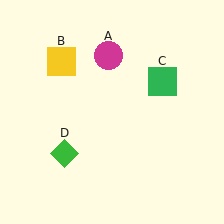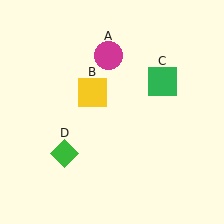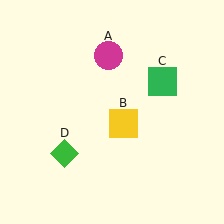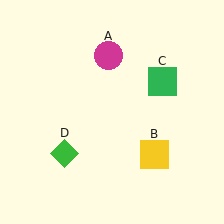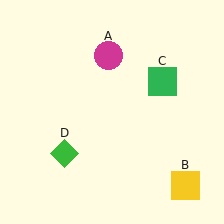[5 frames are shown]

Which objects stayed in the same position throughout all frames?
Magenta circle (object A) and green square (object C) and green diamond (object D) remained stationary.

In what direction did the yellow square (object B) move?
The yellow square (object B) moved down and to the right.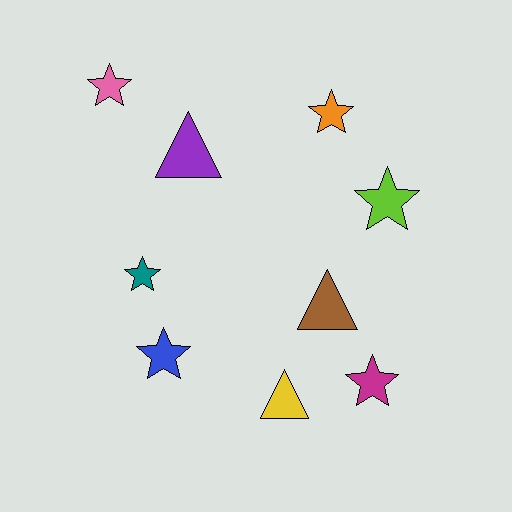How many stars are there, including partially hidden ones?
There are 6 stars.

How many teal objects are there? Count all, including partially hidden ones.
There is 1 teal object.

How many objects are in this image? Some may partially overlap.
There are 9 objects.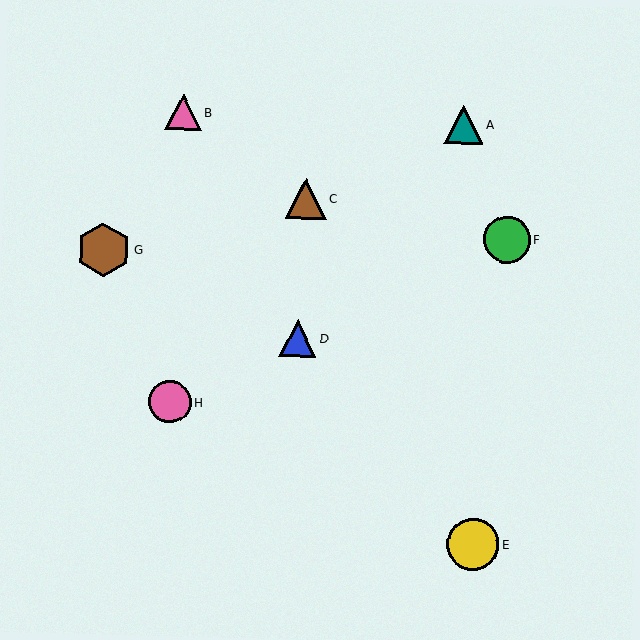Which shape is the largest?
The brown hexagon (labeled G) is the largest.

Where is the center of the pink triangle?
The center of the pink triangle is at (183, 112).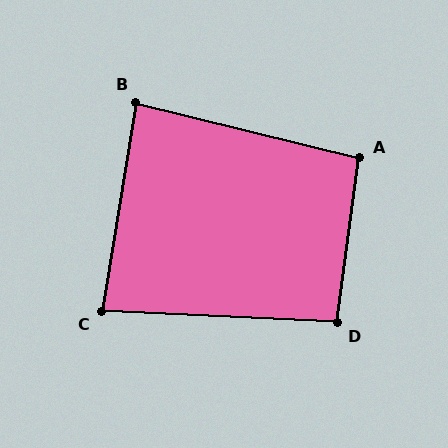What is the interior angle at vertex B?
Approximately 85 degrees (approximately right).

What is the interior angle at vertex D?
Approximately 95 degrees (approximately right).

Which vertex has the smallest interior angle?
C, at approximately 84 degrees.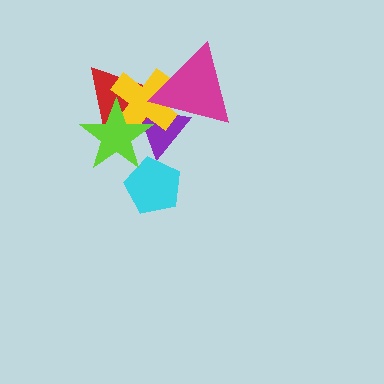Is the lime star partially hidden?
No, no other shape covers it.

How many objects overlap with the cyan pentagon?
1 object overlaps with the cyan pentagon.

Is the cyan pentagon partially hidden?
Yes, it is partially covered by another shape.